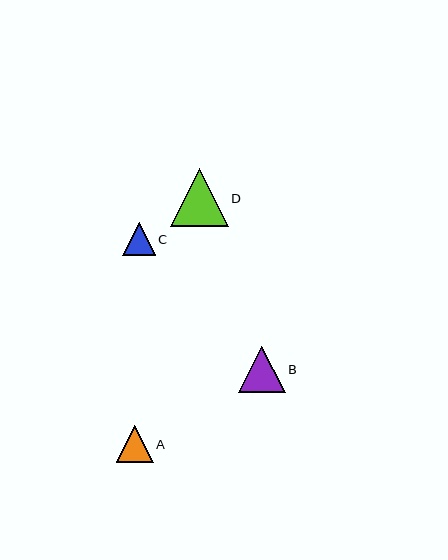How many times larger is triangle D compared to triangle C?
Triangle D is approximately 1.8 times the size of triangle C.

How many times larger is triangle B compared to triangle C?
Triangle B is approximately 1.4 times the size of triangle C.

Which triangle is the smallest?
Triangle C is the smallest with a size of approximately 33 pixels.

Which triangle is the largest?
Triangle D is the largest with a size of approximately 58 pixels.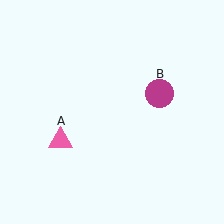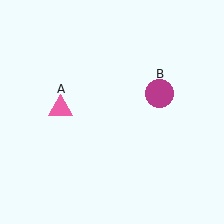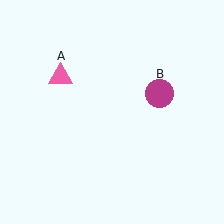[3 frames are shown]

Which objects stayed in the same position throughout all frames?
Magenta circle (object B) remained stationary.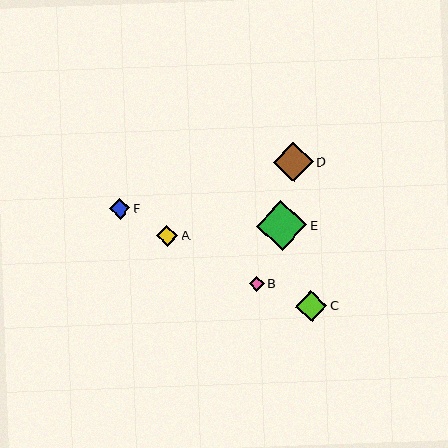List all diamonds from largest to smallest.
From largest to smallest: E, D, C, A, F, B.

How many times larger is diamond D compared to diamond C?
Diamond D is approximately 1.3 times the size of diamond C.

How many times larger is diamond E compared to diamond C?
Diamond E is approximately 1.6 times the size of diamond C.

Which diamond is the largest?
Diamond E is the largest with a size of approximately 50 pixels.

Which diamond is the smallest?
Diamond B is the smallest with a size of approximately 15 pixels.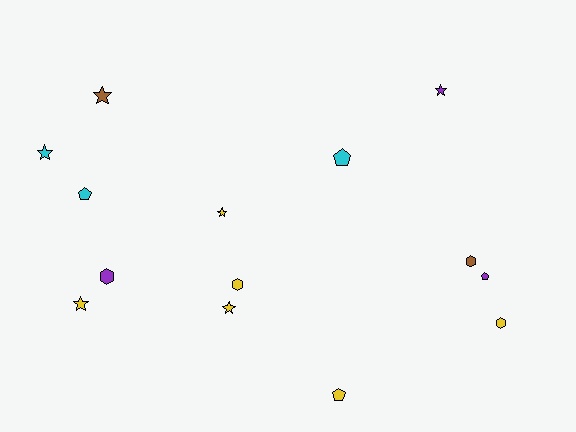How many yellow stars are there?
There are 3 yellow stars.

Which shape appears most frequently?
Star, with 6 objects.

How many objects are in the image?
There are 14 objects.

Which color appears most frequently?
Yellow, with 6 objects.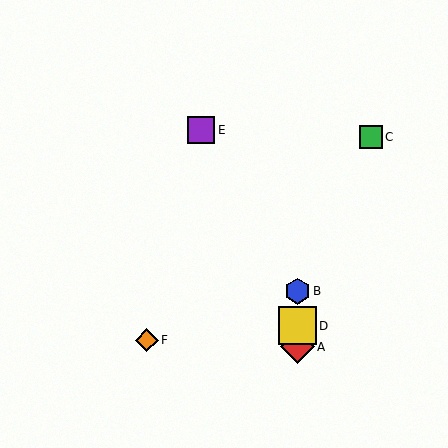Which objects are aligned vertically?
Objects A, B, D are aligned vertically.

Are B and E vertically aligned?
No, B is at x≈297 and E is at x≈201.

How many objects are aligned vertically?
3 objects (A, B, D) are aligned vertically.